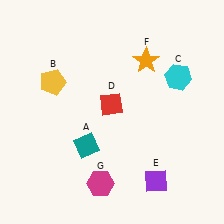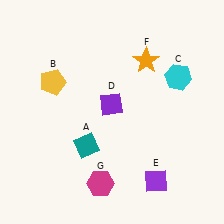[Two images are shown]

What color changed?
The diamond (D) changed from red in Image 1 to purple in Image 2.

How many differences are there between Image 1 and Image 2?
There is 1 difference between the two images.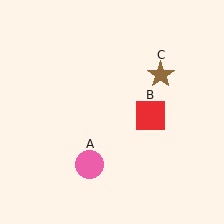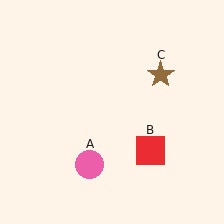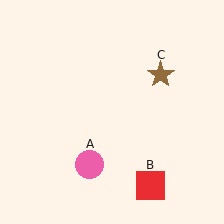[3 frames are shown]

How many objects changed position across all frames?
1 object changed position: red square (object B).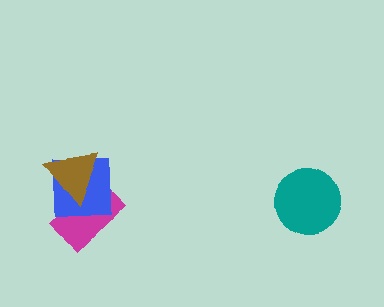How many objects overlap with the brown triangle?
2 objects overlap with the brown triangle.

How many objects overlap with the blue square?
2 objects overlap with the blue square.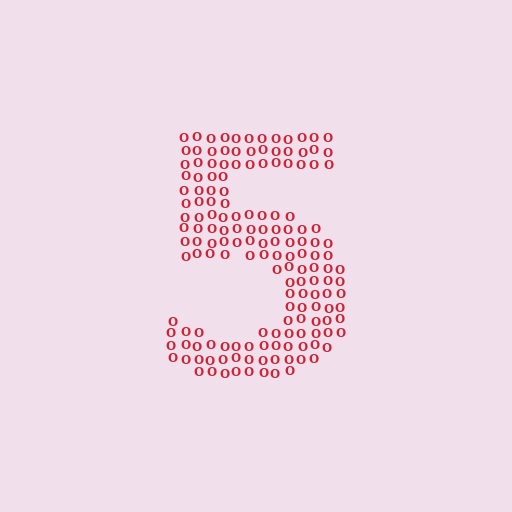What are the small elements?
The small elements are letter O's.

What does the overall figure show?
The overall figure shows the digit 5.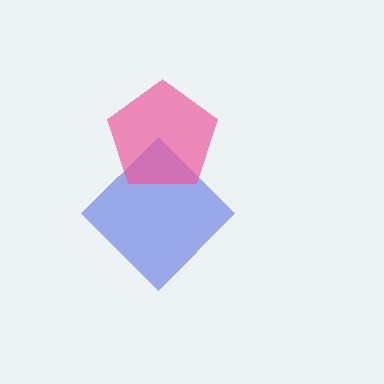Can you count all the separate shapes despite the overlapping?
Yes, there are 2 separate shapes.